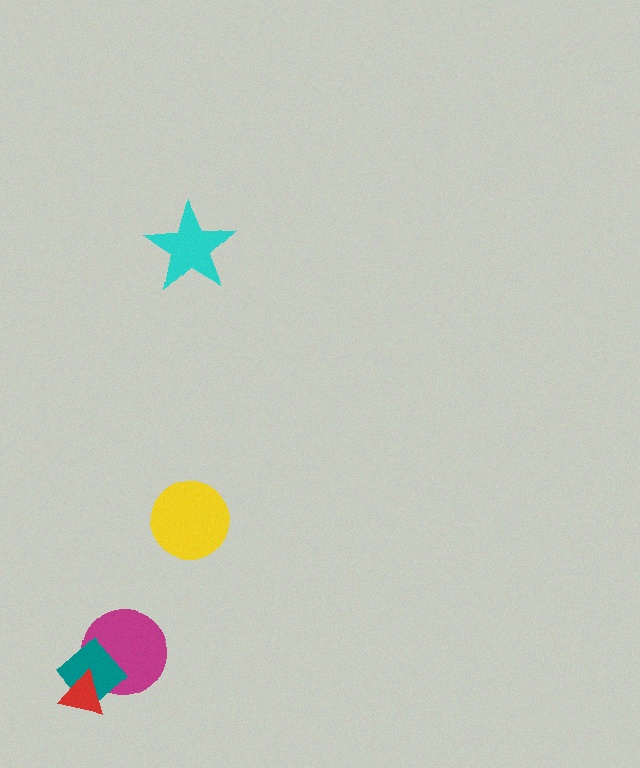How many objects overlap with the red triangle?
2 objects overlap with the red triangle.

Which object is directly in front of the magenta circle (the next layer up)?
The teal diamond is directly in front of the magenta circle.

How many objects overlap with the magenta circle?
2 objects overlap with the magenta circle.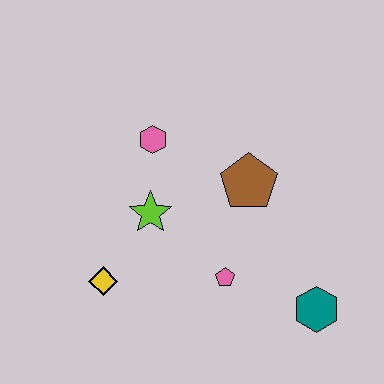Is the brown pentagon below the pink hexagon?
Yes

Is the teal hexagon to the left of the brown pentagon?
No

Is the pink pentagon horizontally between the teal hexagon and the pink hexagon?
Yes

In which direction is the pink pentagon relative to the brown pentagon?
The pink pentagon is below the brown pentagon.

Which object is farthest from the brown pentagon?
The yellow diamond is farthest from the brown pentagon.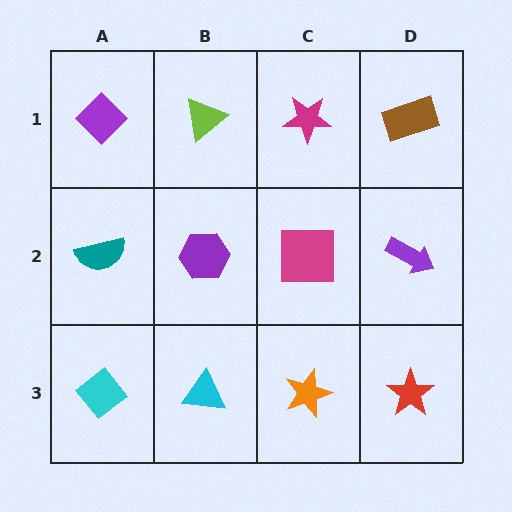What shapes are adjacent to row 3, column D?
A purple arrow (row 2, column D), an orange star (row 3, column C).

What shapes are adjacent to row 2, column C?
A magenta star (row 1, column C), an orange star (row 3, column C), a purple hexagon (row 2, column B), a purple arrow (row 2, column D).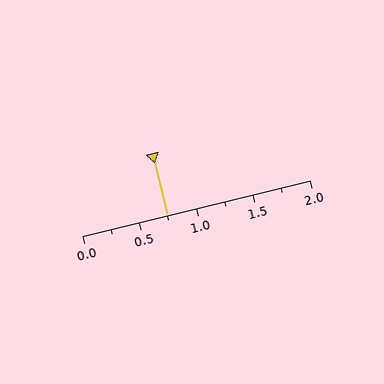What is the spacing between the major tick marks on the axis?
The major ticks are spaced 0.5 apart.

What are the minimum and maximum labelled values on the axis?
The axis runs from 0.0 to 2.0.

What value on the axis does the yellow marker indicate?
The marker indicates approximately 0.75.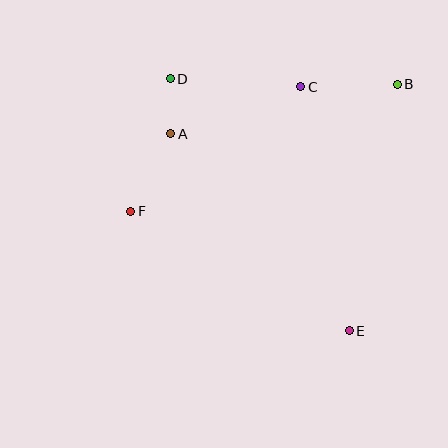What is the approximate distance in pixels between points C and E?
The distance between C and E is approximately 249 pixels.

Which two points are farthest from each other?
Points D and E are farthest from each other.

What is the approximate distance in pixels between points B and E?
The distance between B and E is approximately 251 pixels.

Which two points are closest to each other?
Points A and D are closest to each other.